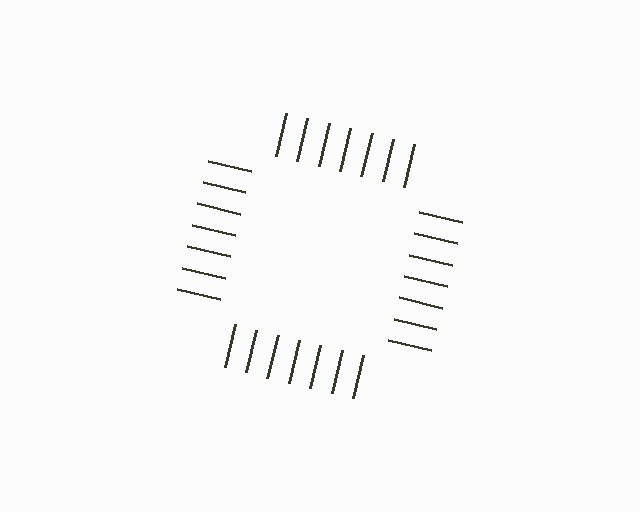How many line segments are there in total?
28 — 7 along each of the 4 edges.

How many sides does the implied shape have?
4 sides — the line-ends trace a square.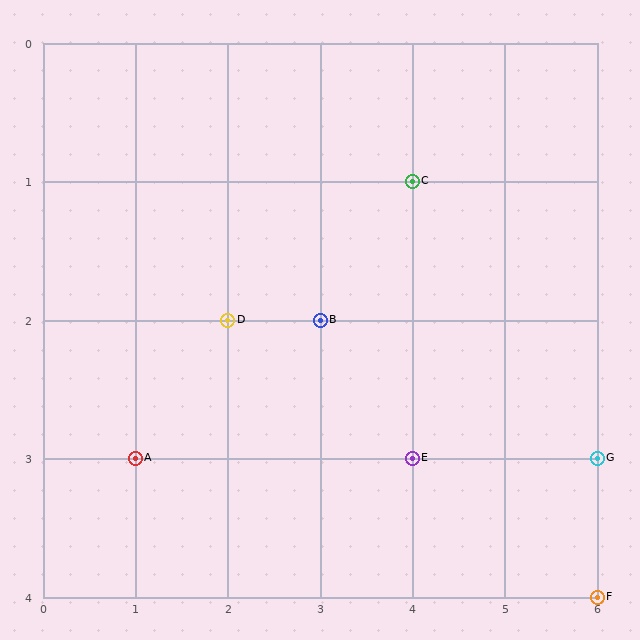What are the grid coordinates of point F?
Point F is at grid coordinates (6, 4).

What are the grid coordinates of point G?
Point G is at grid coordinates (6, 3).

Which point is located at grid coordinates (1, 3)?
Point A is at (1, 3).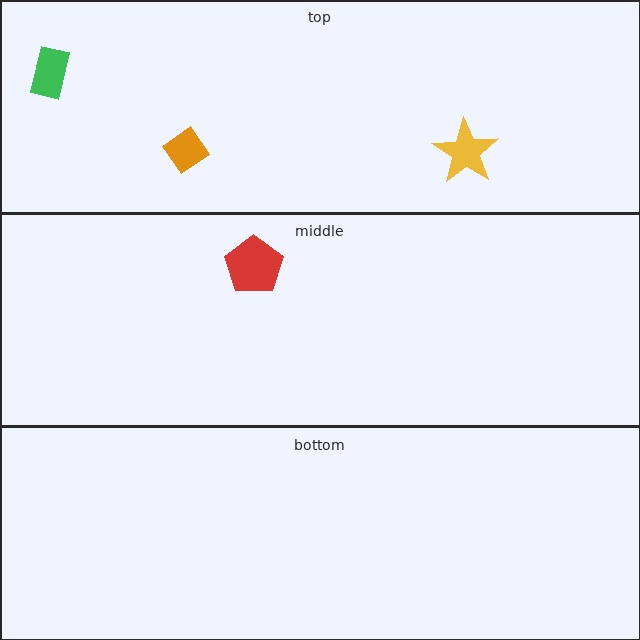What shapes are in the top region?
The green rectangle, the yellow star, the orange diamond.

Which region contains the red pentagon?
The middle region.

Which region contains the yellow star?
The top region.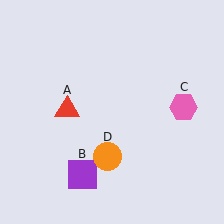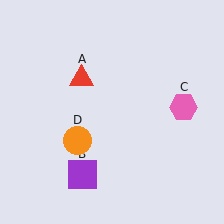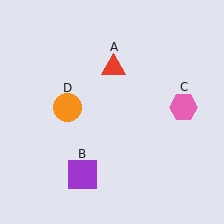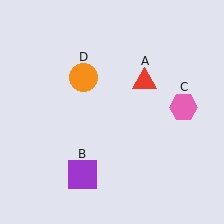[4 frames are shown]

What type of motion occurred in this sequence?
The red triangle (object A), orange circle (object D) rotated clockwise around the center of the scene.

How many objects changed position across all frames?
2 objects changed position: red triangle (object A), orange circle (object D).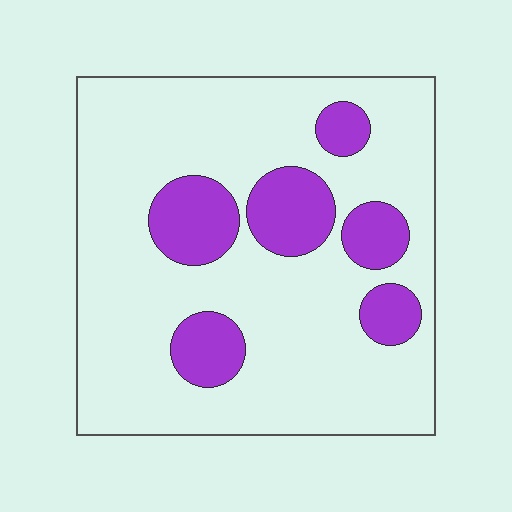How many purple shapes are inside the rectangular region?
6.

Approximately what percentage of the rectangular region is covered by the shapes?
Approximately 20%.